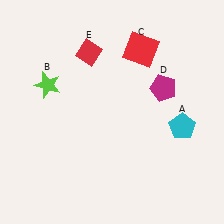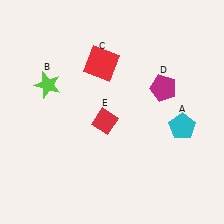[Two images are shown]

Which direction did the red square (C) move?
The red square (C) moved left.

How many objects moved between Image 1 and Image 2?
2 objects moved between the two images.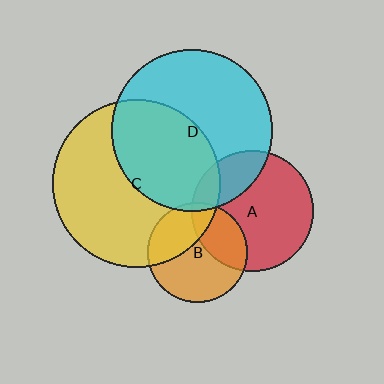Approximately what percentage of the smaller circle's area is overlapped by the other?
Approximately 30%.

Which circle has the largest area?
Circle C (yellow).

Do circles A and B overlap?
Yes.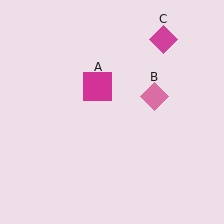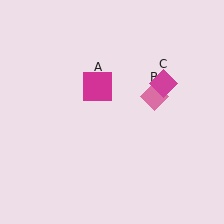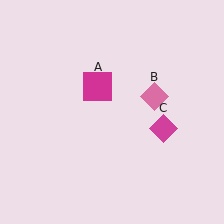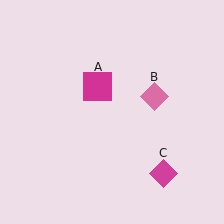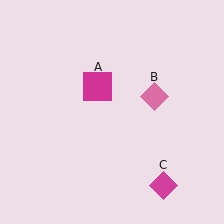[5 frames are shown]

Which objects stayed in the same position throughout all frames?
Magenta square (object A) and pink diamond (object B) remained stationary.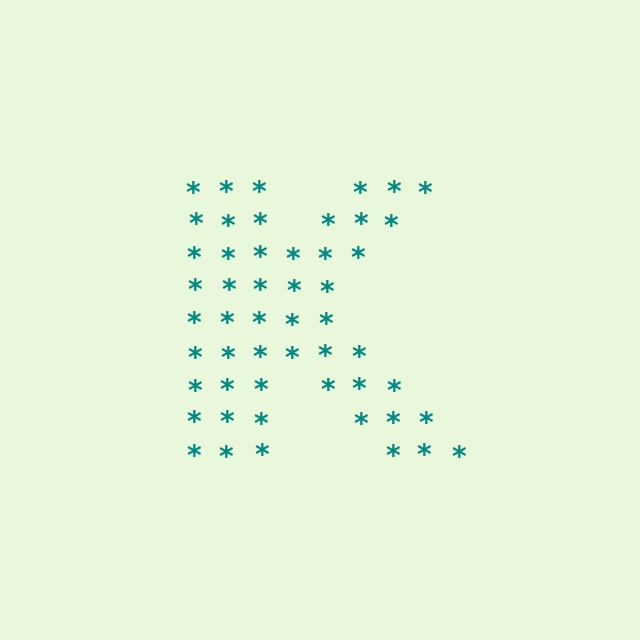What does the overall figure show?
The overall figure shows the letter K.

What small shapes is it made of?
It is made of small asterisks.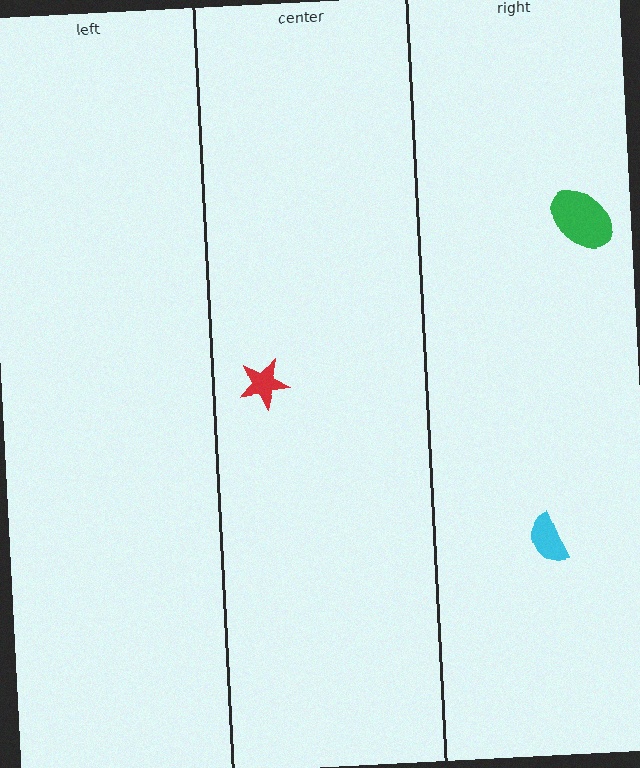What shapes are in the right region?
The green ellipse, the cyan semicircle.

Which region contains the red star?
The center region.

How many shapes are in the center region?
1.